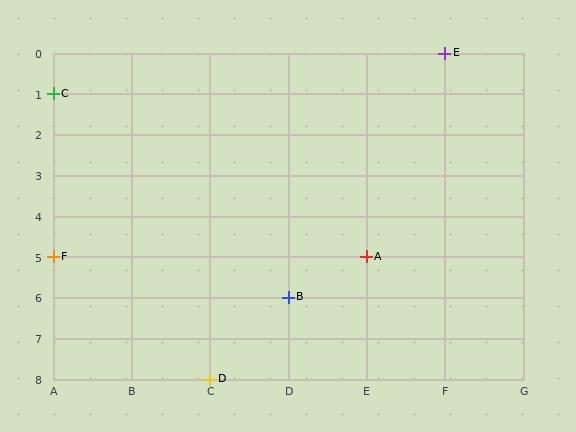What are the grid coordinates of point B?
Point B is at grid coordinates (D, 6).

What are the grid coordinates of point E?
Point E is at grid coordinates (F, 0).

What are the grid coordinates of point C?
Point C is at grid coordinates (A, 1).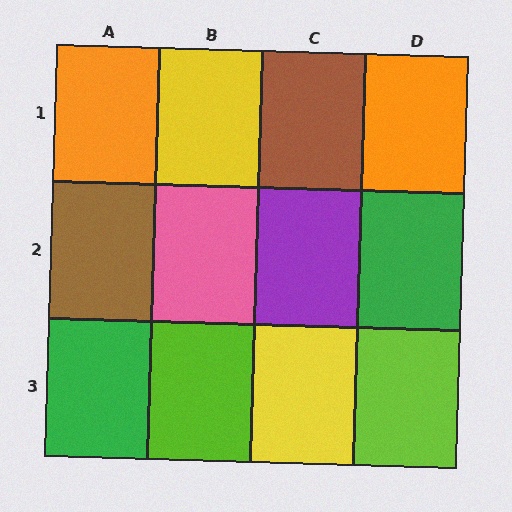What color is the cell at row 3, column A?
Green.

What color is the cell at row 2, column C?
Purple.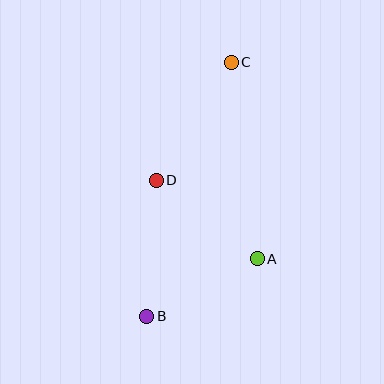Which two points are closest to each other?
Points A and B are closest to each other.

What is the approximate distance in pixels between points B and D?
The distance between B and D is approximately 137 pixels.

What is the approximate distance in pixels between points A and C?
The distance between A and C is approximately 198 pixels.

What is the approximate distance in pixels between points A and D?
The distance between A and D is approximately 128 pixels.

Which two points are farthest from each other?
Points B and C are farthest from each other.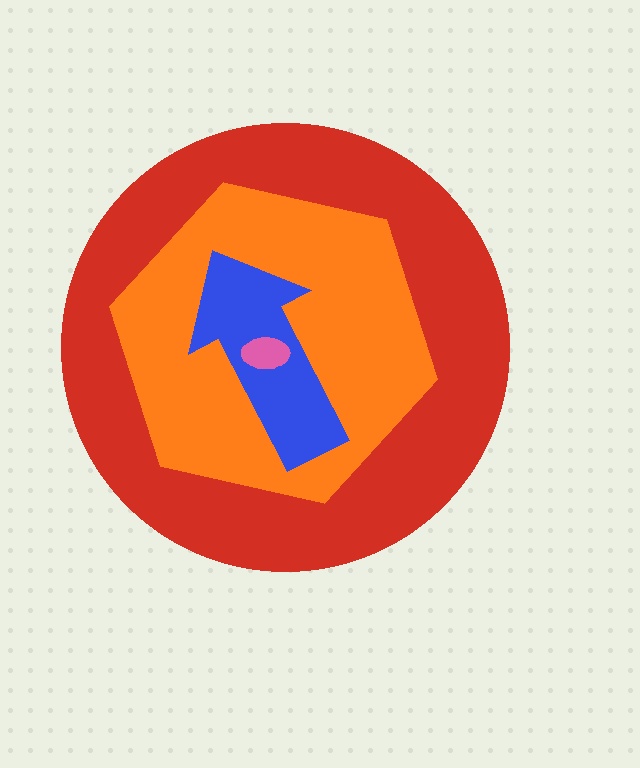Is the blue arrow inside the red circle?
Yes.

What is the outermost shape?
The red circle.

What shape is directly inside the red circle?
The orange hexagon.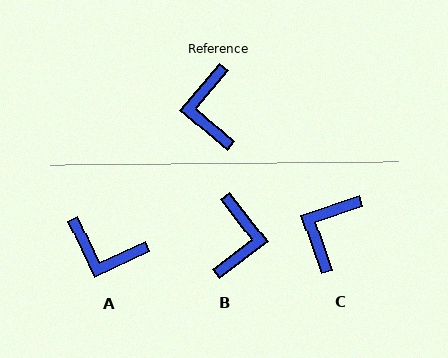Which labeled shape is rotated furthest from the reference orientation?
B, about 168 degrees away.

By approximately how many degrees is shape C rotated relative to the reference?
Approximately 30 degrees clockwise.